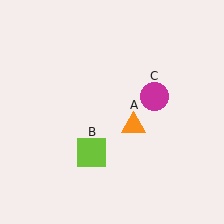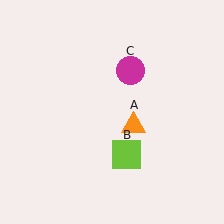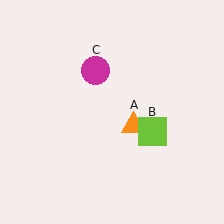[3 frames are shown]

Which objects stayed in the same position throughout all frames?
Orange triangle (object A) remained stationary.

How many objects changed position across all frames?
2 objects changed position: lime square (object B), magenta circle (object C).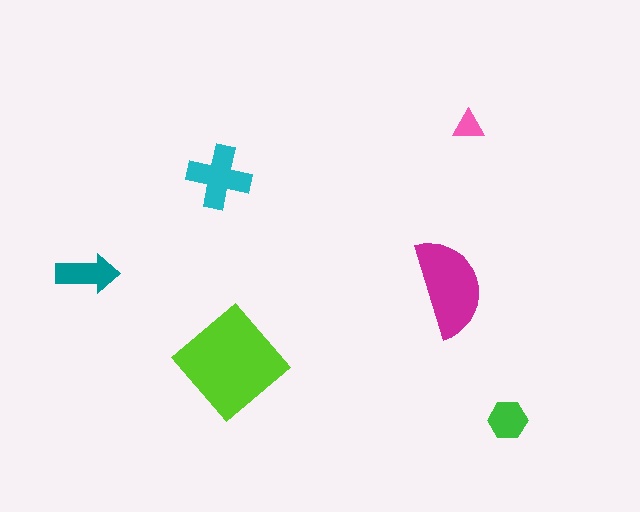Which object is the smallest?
The pink triangle.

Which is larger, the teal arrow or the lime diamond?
The lime diamond.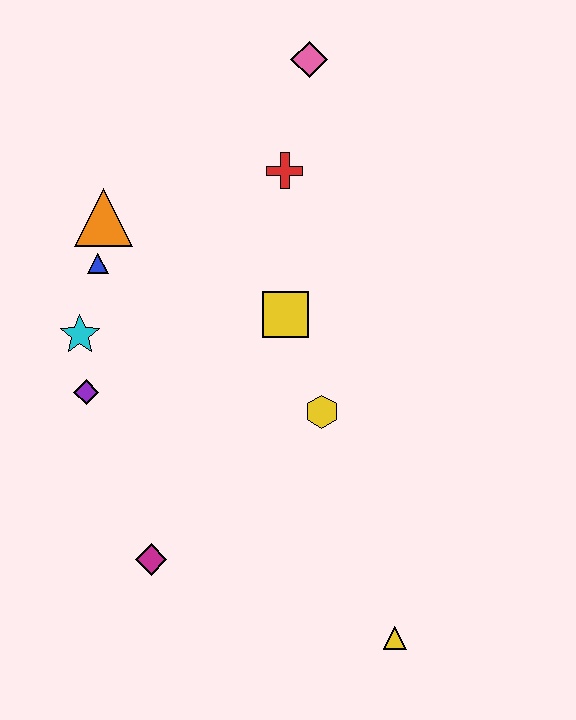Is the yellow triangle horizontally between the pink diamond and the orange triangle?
No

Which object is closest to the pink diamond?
The red cross is closest to the pink diamond.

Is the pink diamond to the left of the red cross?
No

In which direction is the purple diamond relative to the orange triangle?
The purple diamond is below the orange triangle.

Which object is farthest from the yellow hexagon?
The pink diamond is farthest from the yellow hexagon.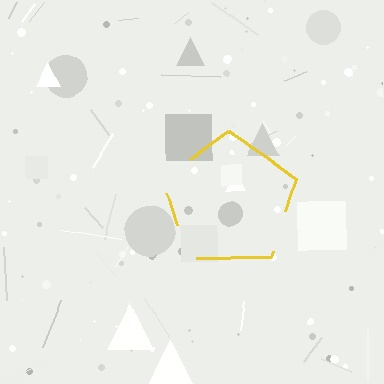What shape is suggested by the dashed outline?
The dashed outline suggests a pentagon.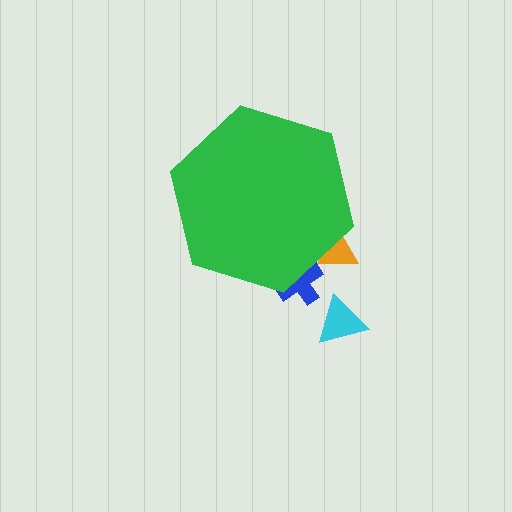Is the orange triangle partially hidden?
Yes, the orange triangle is partially hidden behind the green hexagon.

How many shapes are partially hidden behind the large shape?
2 shapes are partially hidden.